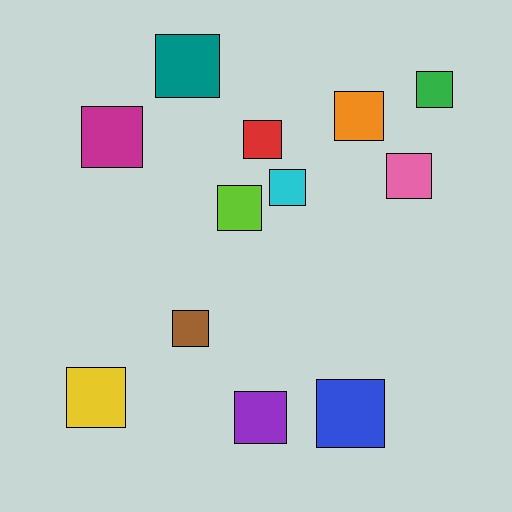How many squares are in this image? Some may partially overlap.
There are 12 squares.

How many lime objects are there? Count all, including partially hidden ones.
There is 1 lime object.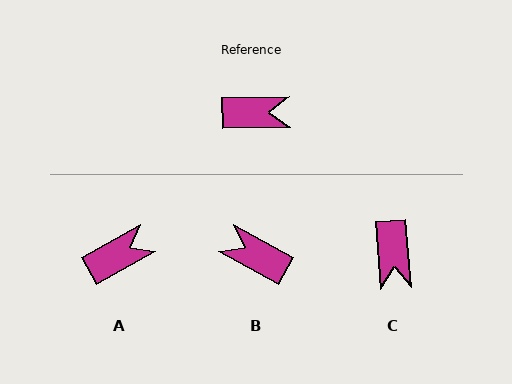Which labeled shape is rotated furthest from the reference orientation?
B, about 150 degrees away.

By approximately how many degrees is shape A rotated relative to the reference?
Approximately 28 degrees counter-clockwise.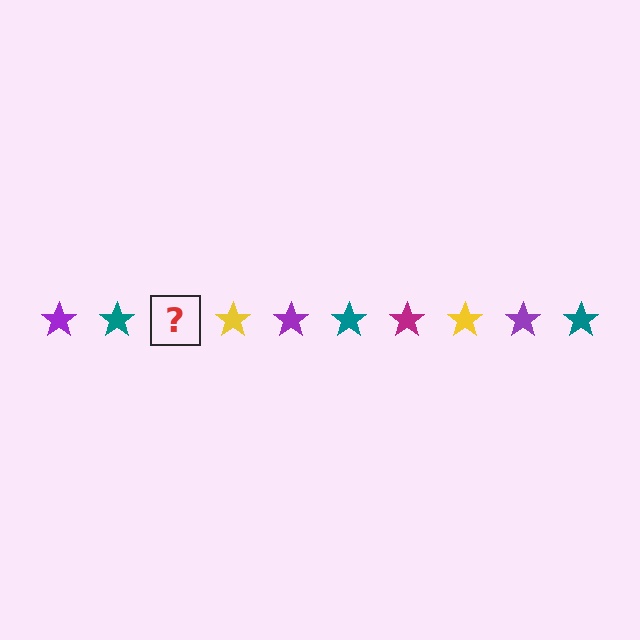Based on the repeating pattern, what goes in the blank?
The blank should be a magenta star.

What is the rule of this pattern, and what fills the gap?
The rule is that the pattern cycles through purple, teal, magenta, yellow stars. The gap should be filled with a magenta star.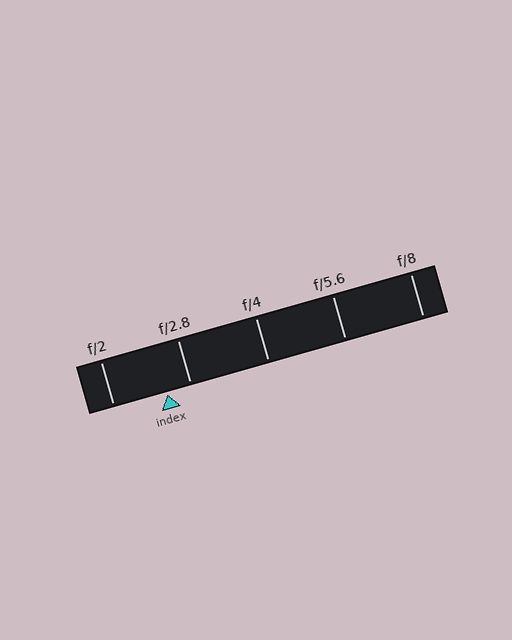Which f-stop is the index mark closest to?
The index mark is closest to f/2.8.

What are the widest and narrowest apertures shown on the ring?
The widest aperture shown is f/2 and the narrowest is f/8.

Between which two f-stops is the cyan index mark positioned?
The index mark is between f/2 and f/2.8.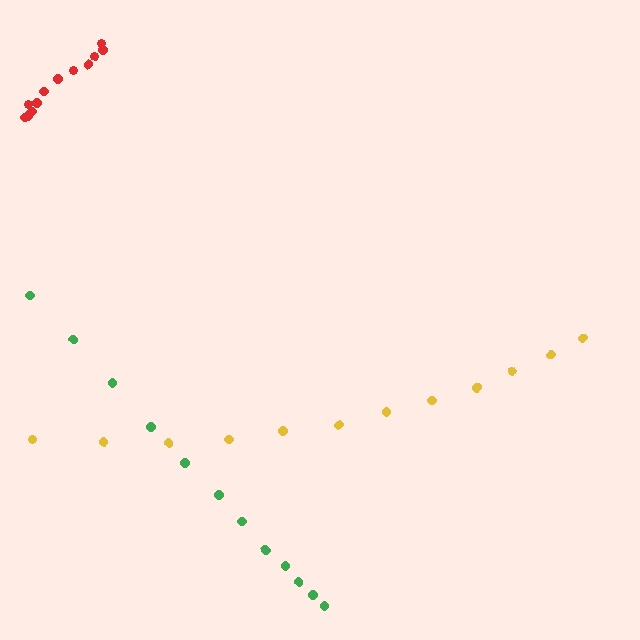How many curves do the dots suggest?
There are 3 distinct paths.